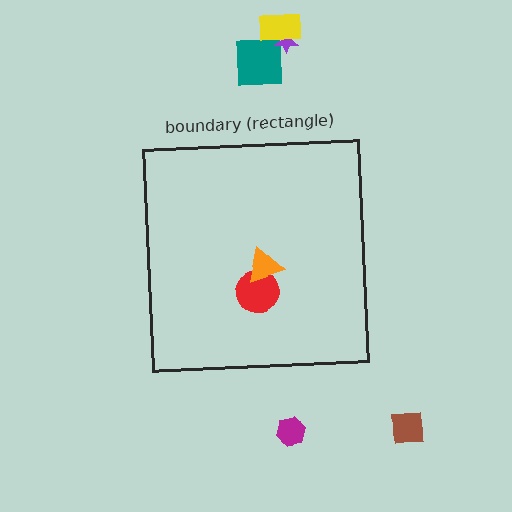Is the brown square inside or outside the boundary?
Outside.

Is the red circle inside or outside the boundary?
Inside.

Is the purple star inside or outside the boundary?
Outside.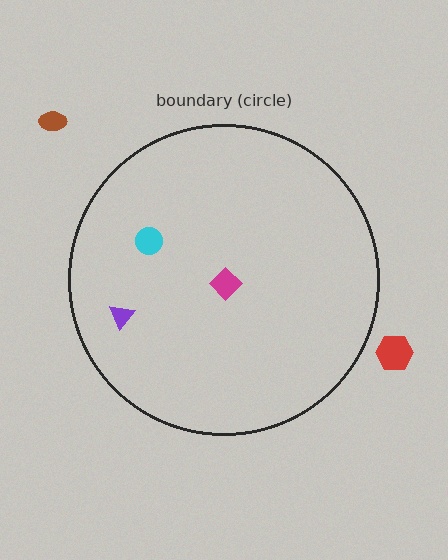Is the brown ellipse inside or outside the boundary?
Outside.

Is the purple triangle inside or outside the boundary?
Inside.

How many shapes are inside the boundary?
3 inside, 2 outside.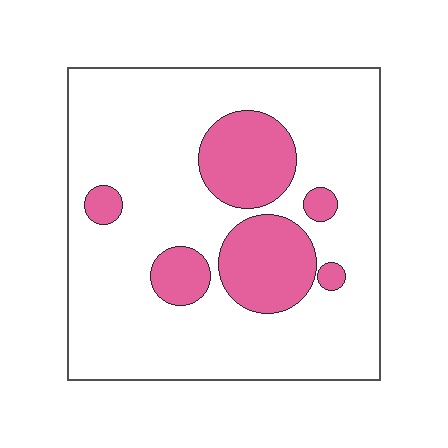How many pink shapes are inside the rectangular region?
6.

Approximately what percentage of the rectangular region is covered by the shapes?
Approximately 20%.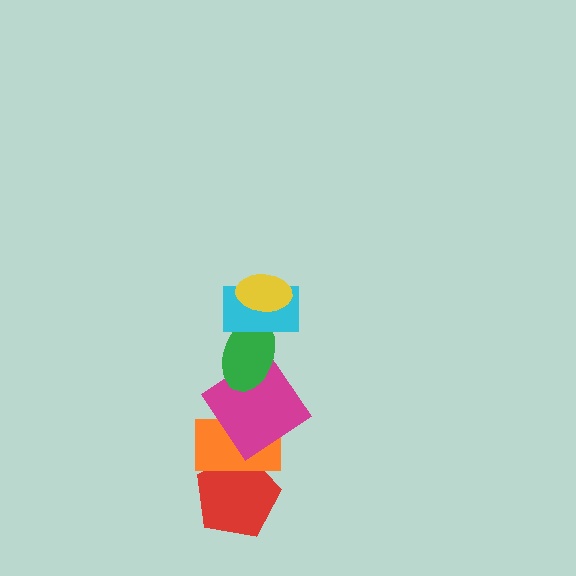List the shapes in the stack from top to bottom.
From top to bottom: the yellow ellipse, the cyan rectangle, the green ellipse, the magenta diamond, the orange rectangle, the red pentagon.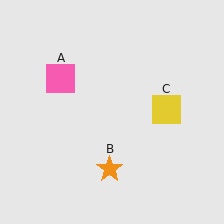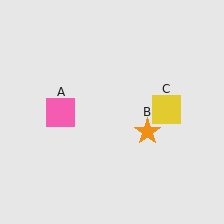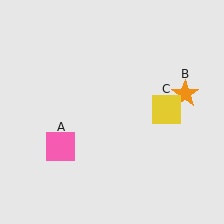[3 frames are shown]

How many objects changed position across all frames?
2 objects changed position: pink square (object A), orange star (object B).